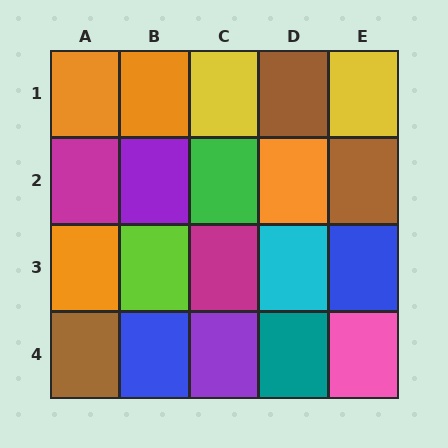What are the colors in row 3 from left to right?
Orange, lime, magenta, cyan, blue.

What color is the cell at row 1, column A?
Orange.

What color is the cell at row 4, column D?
Teal.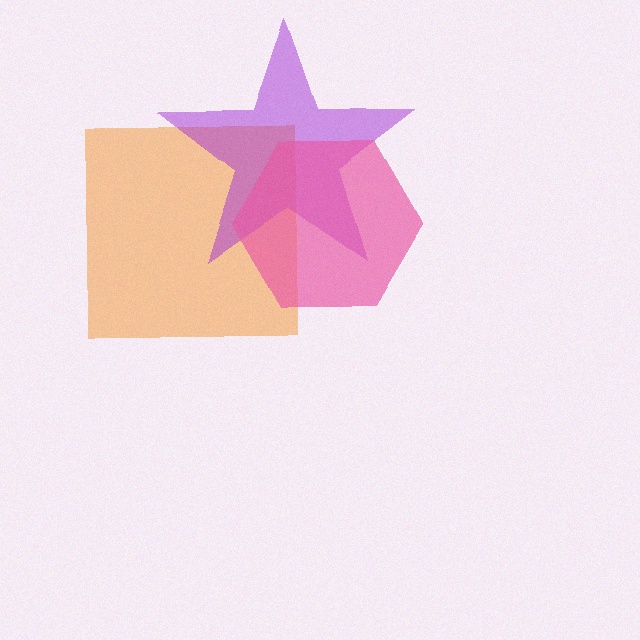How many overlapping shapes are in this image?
There are 3 overlapping shapes in the image.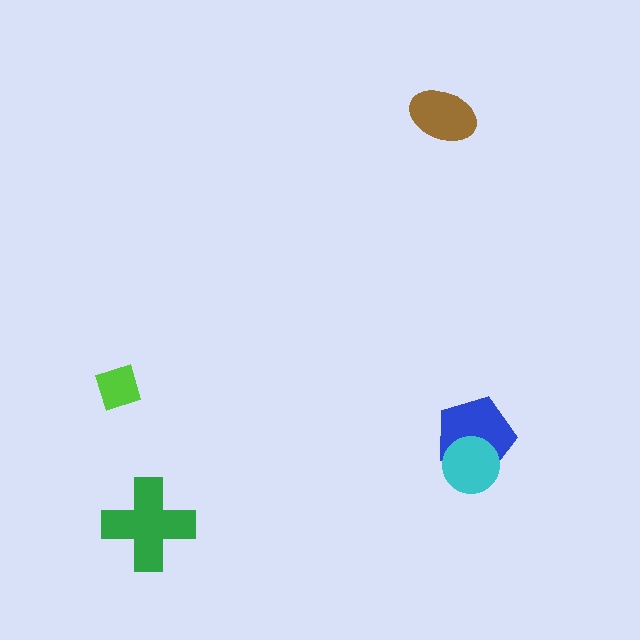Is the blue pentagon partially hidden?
Yes, it is partially covered by another shape.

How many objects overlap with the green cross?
0 objects overlap with the green cross.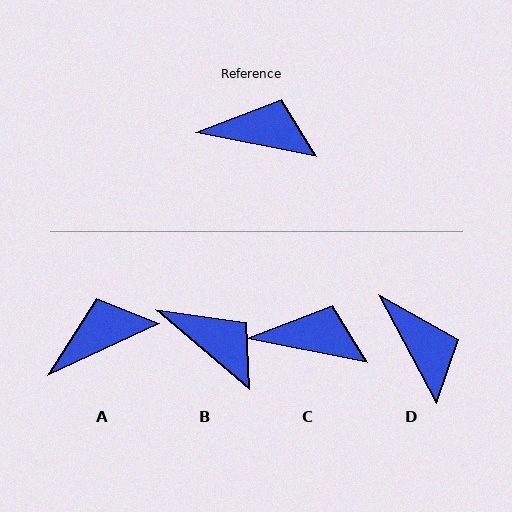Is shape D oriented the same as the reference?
No, it is off by about 51 degrees.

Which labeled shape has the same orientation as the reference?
C.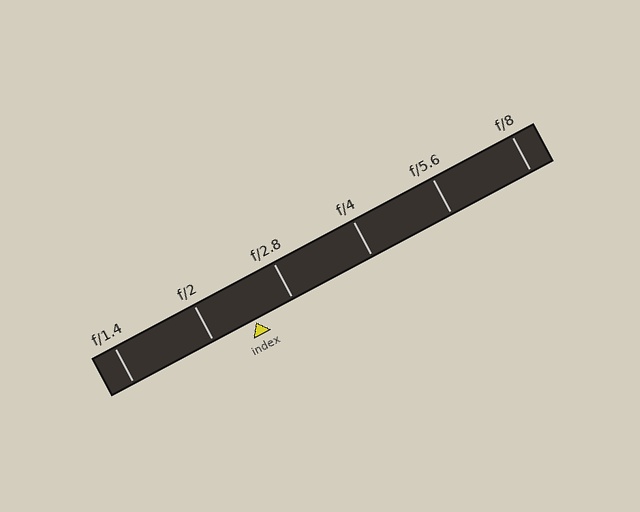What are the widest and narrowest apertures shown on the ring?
The widest aperture shown is f/1.4 and the narrowest is f/8.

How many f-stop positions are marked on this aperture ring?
There are 6 f-stop positions marked.